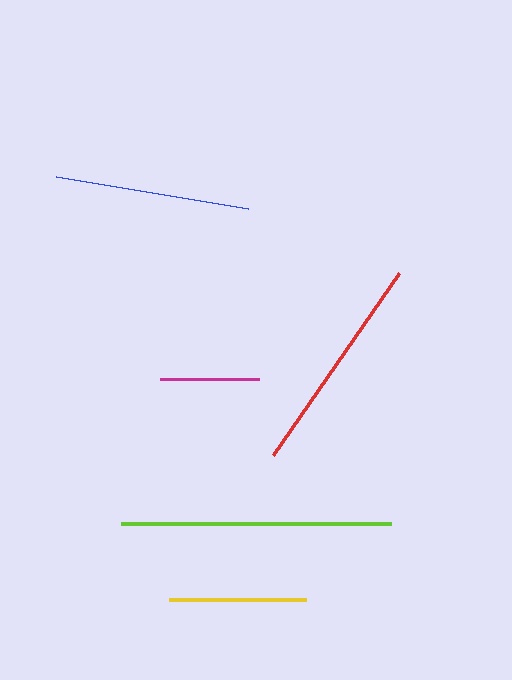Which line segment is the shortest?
The magenta line is the shortest at approximately 99 pixels.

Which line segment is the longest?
The lime line is the longest at approximately 270 pixels.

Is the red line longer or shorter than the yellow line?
The red line is longer than the yellow line.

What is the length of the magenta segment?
The magenta segment is approximately 99 pixels long.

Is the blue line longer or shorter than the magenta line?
The blue line is longer than the magenta line.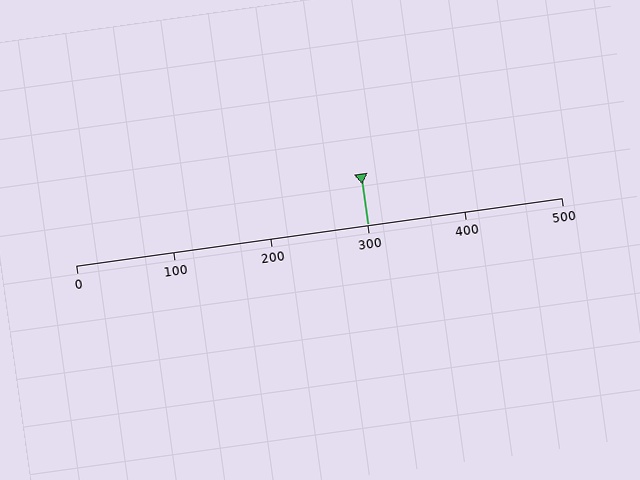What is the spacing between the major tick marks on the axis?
The major ticks are spaced 100 apart.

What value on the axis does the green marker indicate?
The marker indicates approximately 300.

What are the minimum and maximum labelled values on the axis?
The axis runs from 0 to 500.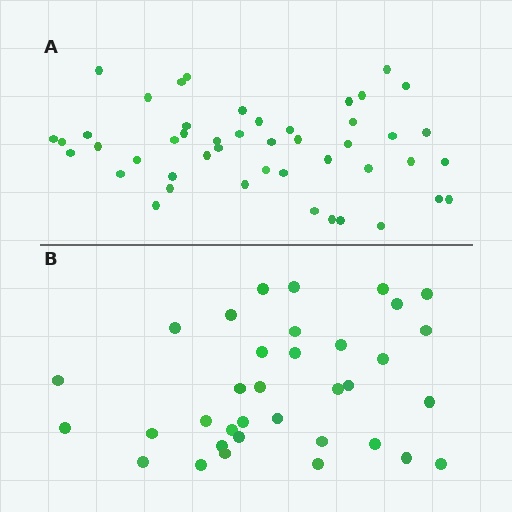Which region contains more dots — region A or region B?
Region A (the top region) has more dots.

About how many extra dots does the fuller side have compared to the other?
Region A has roughly 12 or so more dots than region B.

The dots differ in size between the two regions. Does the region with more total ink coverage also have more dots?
No. Region B has more total ink coverage because its dots are larger, but region A actually contains more individual dots. Total area can be misleading — the number of items is what matters here.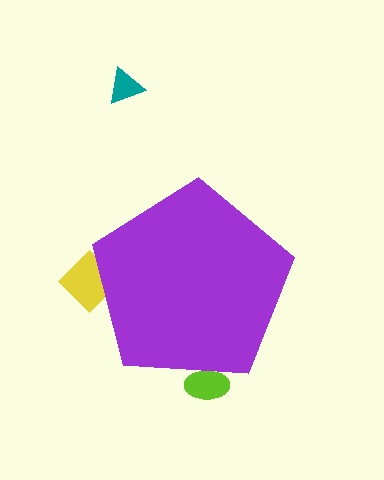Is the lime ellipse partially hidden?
Yes, the lime ellipse is partially hidden behind the purple pentagon.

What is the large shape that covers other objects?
A purple pentagon.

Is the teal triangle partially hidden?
No, the teal triangle is fully visible.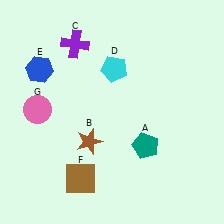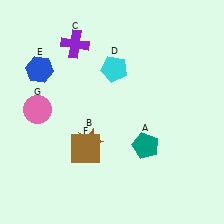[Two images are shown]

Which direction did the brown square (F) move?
The brown square (F) moved up.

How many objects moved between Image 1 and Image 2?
1 object moved between the two images.